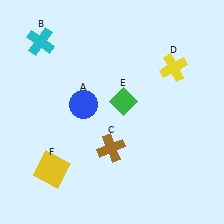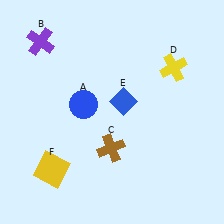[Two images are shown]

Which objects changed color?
B changed from cyan to purple. E changed from green to blue.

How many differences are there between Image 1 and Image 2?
There are 2 differences between the two images.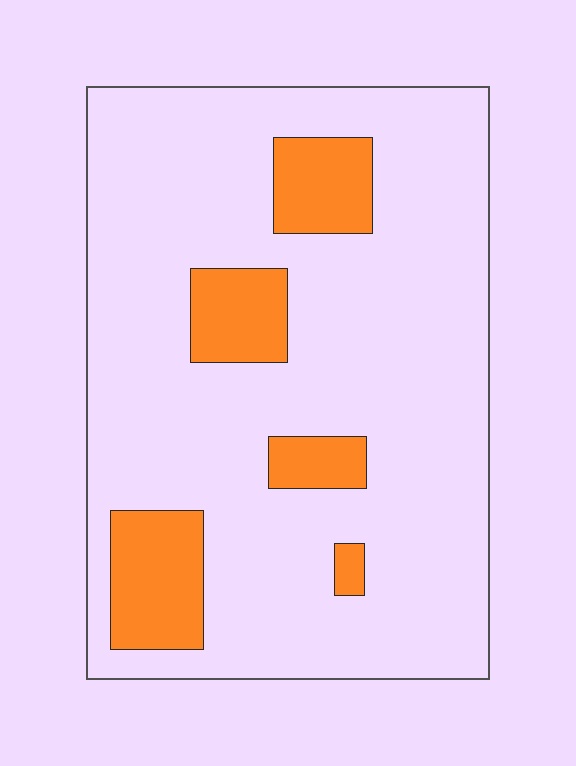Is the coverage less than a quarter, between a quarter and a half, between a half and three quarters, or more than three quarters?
Less than a quarter.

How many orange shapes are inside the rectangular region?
5.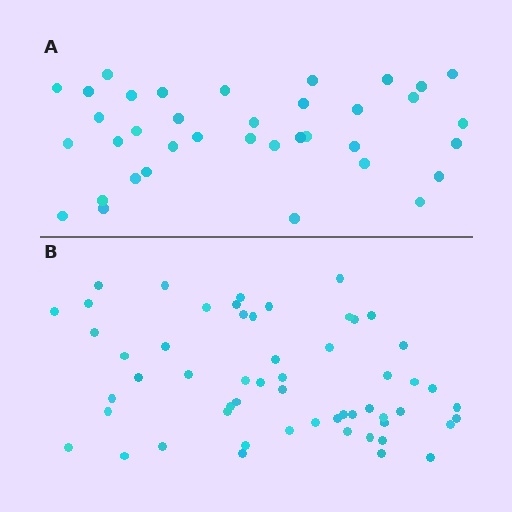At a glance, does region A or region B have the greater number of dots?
Region B (the bottom region) has more dots.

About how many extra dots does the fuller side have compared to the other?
Region B has approximately 20 more dots than region A.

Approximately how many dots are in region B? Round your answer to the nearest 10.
About 60 dots. (The exact count is 56, which rounds to 60.)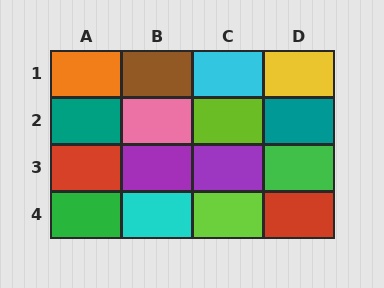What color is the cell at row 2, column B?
Pink.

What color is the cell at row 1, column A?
Orange.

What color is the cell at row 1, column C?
Cyan.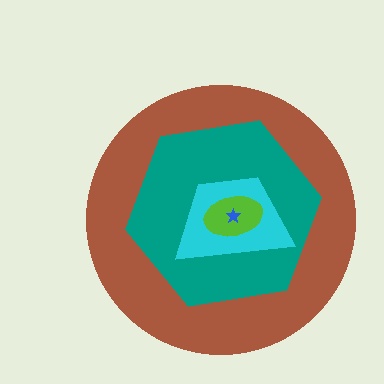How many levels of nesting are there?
5.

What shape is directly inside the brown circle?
The teal hexagon.